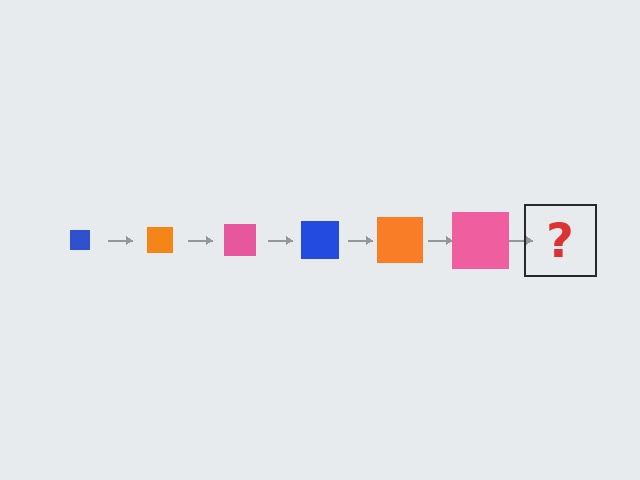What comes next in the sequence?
The next element should be a blue square, larger than the previous one.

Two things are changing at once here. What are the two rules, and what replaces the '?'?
The two rules are that the square grows larger each step and the color cycles through blue, orange, and pink. The '?' should be a blue square, larger than the previous one.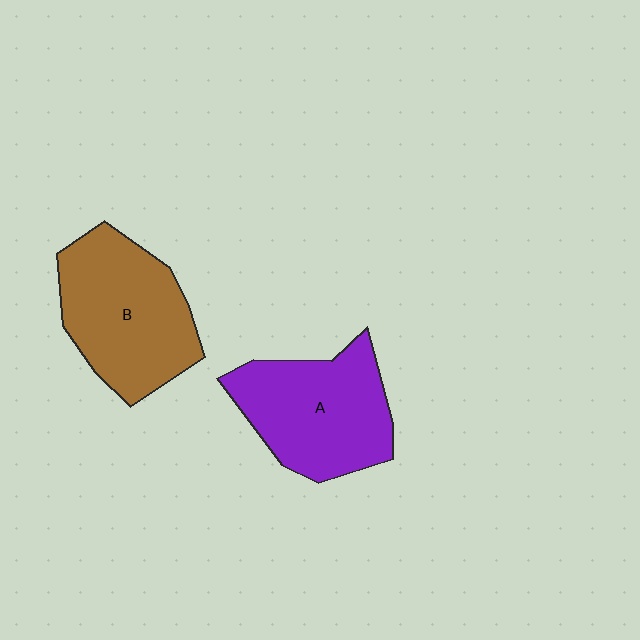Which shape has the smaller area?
Shape A (purple).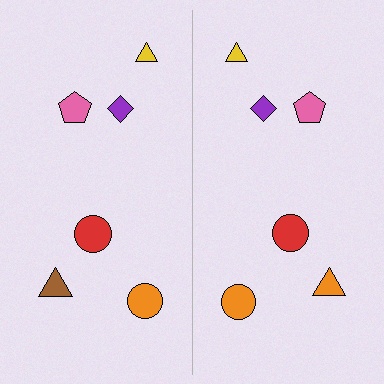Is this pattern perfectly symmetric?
No, the pattern is not perfectly symmetric. The orange triangle on the right side breaks the symmetry — its mirror counterpart is brown.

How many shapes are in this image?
There are 12 shapes in this image.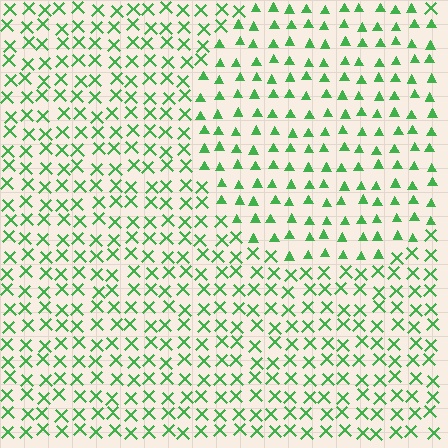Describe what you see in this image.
The image is filled with small green elements arranged in a uniform grid. A circle-shaped region contains triangles, while the surrounding area contains X marks. The boundary is defined purely by the change in element shape.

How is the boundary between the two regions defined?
The boundary is defined by a change in element shape: triangles inside vs. X marks outside. All elements share the same color and spacing.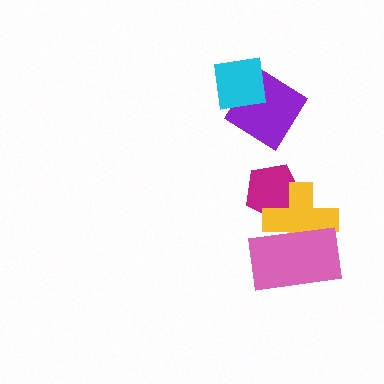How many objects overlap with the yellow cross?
2 objects overlap with the yellow cross.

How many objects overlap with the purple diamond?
1 object overlaps with the purple diamond.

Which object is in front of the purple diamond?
The cyan square is in front of the purple diamond.